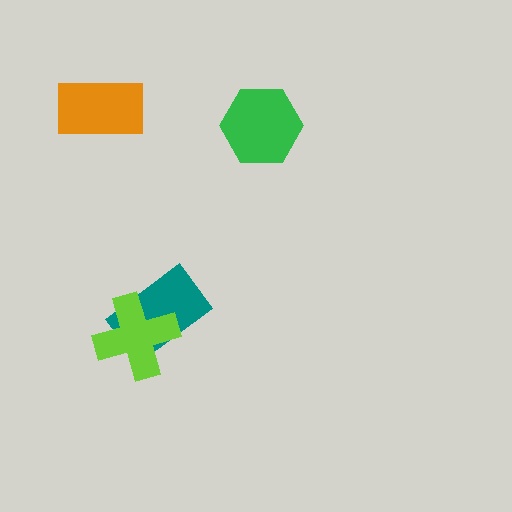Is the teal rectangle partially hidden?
Yes, it is partially covered by another shape.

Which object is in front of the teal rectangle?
The lime cross is in front of the teal rectangle.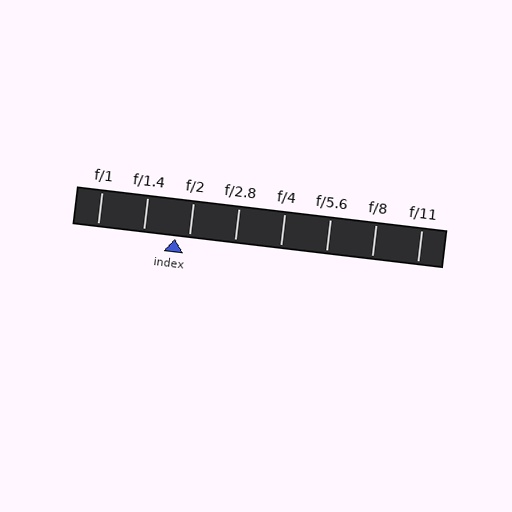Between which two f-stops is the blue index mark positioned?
The index mark is between f/1.4 and f/2.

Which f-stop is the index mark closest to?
The index mark is closest to f/2.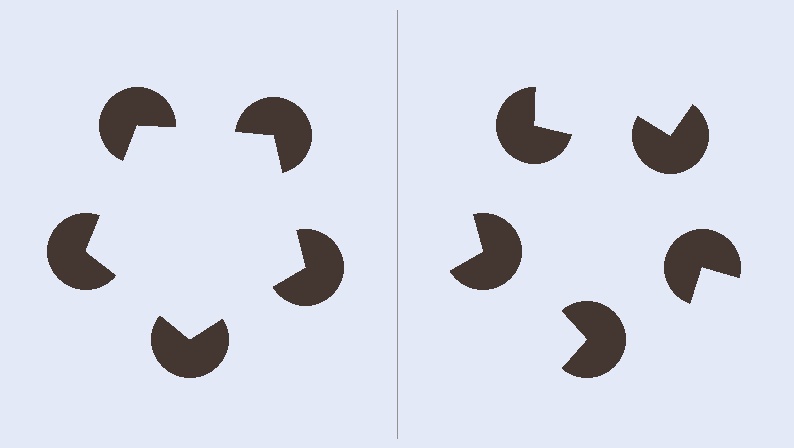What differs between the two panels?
The pac-man discs are positioned identically on both sides; only the wedge orientations differ. On the left they align to a pentagon; on the right they are misaligned.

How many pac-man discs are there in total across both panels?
10 — 5 on each side.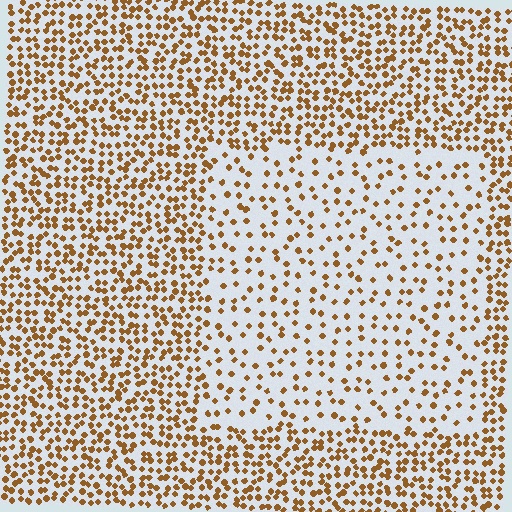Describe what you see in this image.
The image contains small brown elements arranged at two different densities. A rectangle-shaped region is visible where the elements are less densely packed than the surrounding area.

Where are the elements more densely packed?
The elements are more densely packed outside the rectangle boundary.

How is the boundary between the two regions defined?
The boundary is defined by a change in element density (approximately 2.2x ratio). All elements are the same color, size, and shape.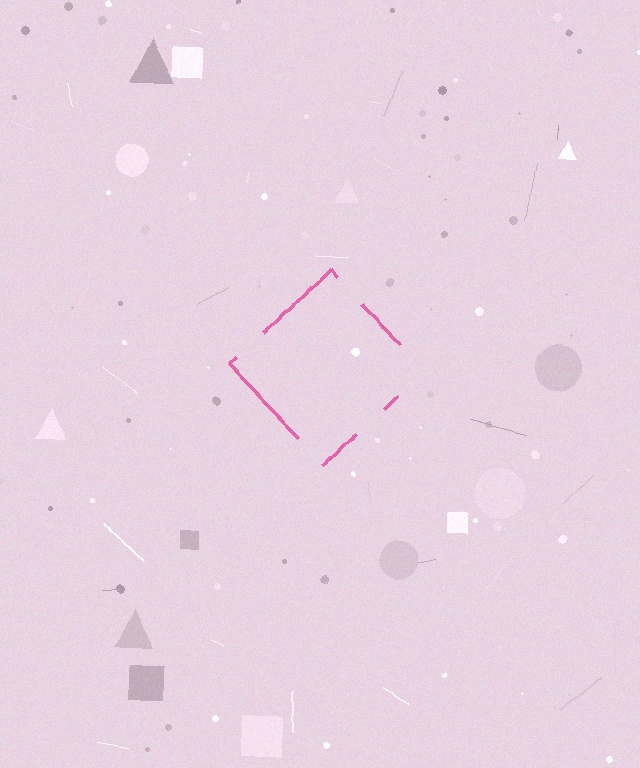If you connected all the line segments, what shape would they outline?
They would outline a diamond.